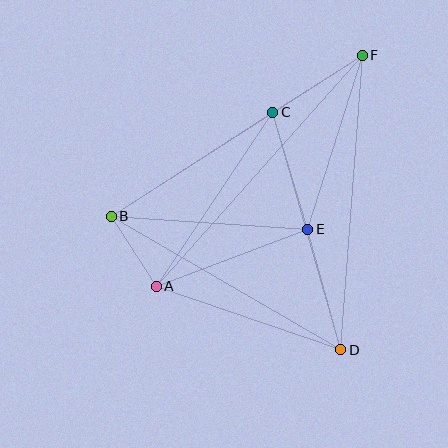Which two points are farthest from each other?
Points A and F are farthest from each other.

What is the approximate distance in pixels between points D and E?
The distance between D and E is approximately 125 pixels.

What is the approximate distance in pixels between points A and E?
The distance between A and E is approximately 162 pixels.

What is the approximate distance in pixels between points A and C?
The distance between A and C is approximately 210 pixels.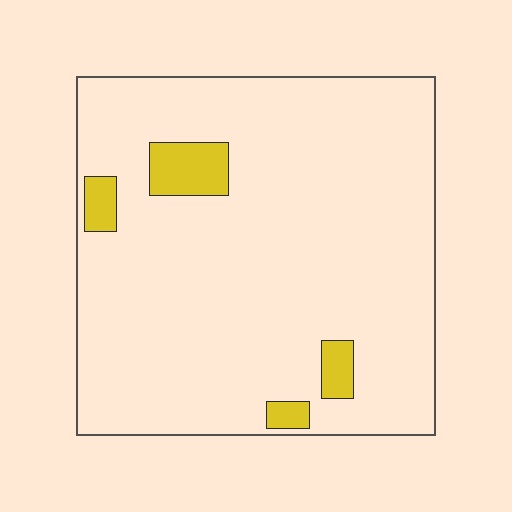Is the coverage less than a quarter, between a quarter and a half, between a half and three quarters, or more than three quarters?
Less than a quarter.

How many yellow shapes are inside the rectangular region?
4.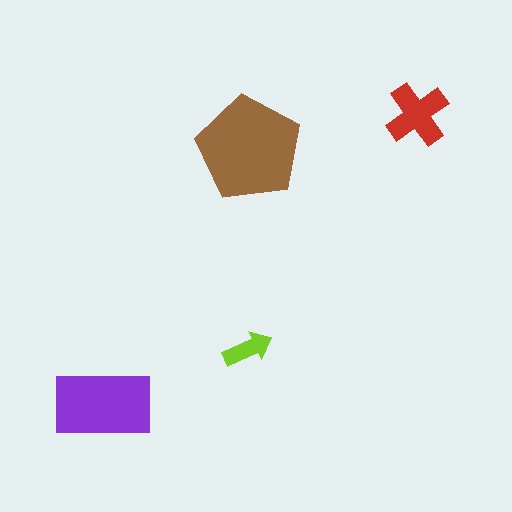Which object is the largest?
The brown pentagon.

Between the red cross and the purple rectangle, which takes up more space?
The purple rectangle.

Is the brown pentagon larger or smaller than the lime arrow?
Larger.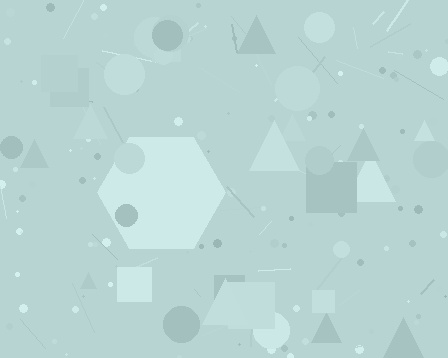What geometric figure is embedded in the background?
A hexagon is embedded in the background.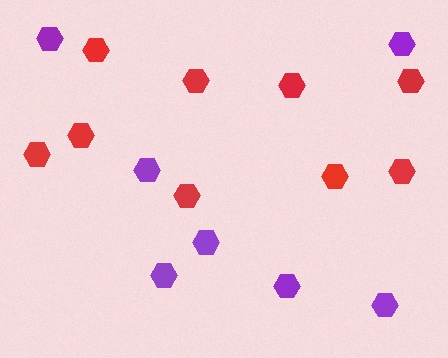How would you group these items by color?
There are 2 groups: one group of red hexagons (9) and one group of purple hexagons (7).